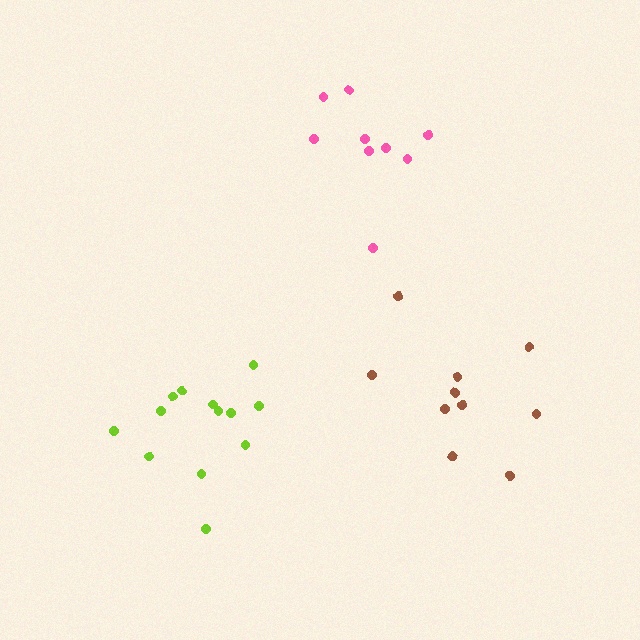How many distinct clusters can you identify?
There are 3 distinct clusters.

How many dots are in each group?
Group 1: 9 dots, Group 2: 10 dots, Group 3: 13 dots (32 total).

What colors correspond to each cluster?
The clusters are colored: pink, brown, lime.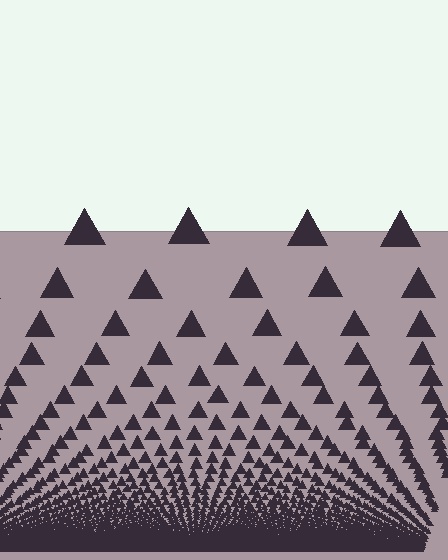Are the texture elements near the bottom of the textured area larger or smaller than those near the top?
Smaller. The gradient is inverted — elements near the bottom are smaller and denser.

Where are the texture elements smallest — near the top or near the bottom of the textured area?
Near the bottom.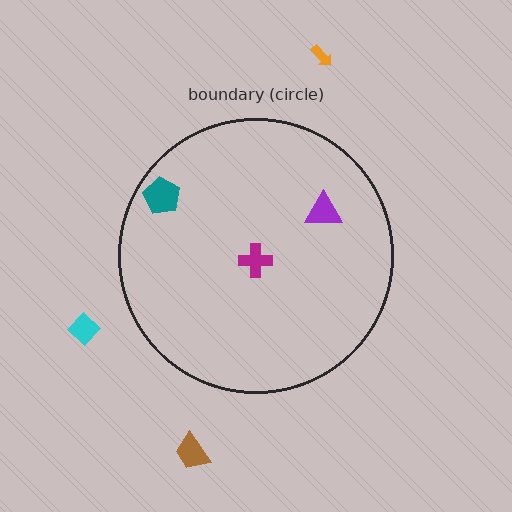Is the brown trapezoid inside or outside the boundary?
Outside.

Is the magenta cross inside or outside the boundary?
Inside.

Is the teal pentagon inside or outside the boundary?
Inside.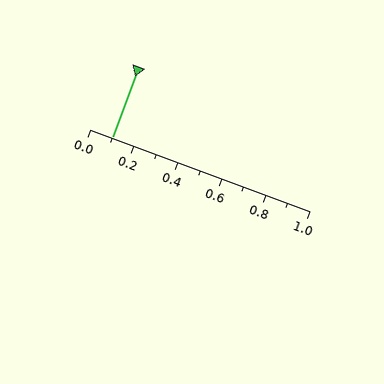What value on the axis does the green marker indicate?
The marker indicates approximately 0.1.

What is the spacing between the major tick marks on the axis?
The major ticks are spaced 0.2 apart.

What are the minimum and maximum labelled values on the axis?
The axis runs from 0.0 to 1.0.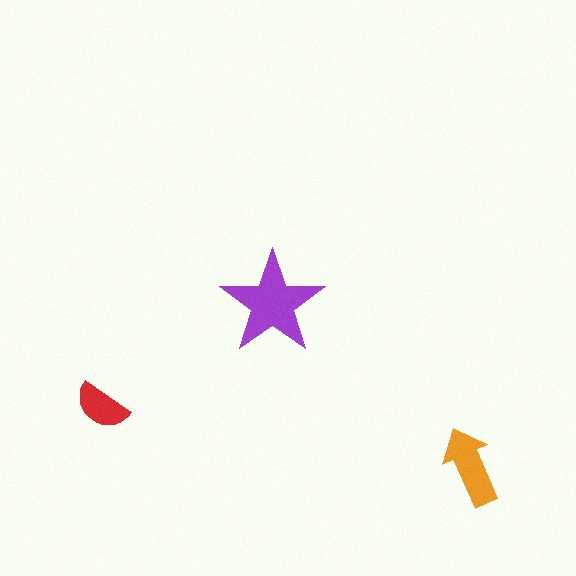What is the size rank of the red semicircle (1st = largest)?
3rd.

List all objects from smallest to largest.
The red semicircle, the orange arrow, the purple star.